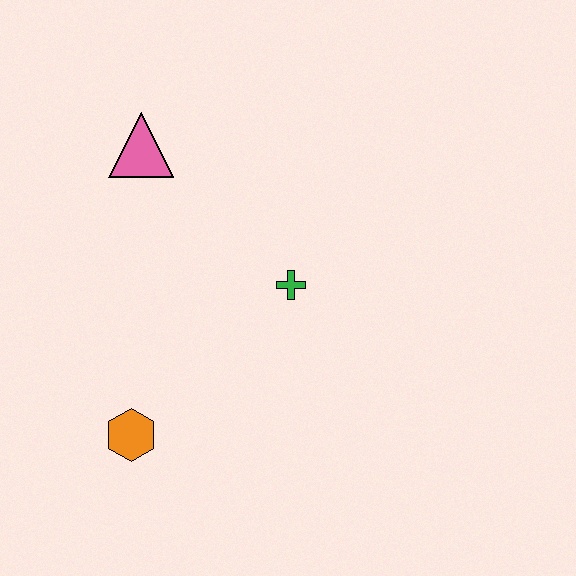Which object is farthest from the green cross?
The orange hexagon is farthest from the green cross.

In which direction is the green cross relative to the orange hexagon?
The green cross is to the right of the orange hexagon.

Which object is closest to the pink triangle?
The green cross is closest to the pink triangle.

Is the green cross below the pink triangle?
Yes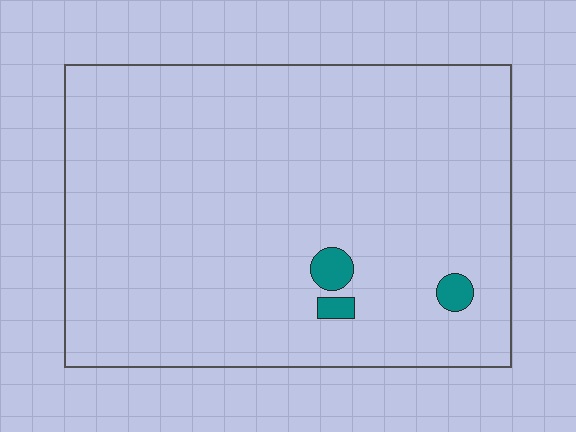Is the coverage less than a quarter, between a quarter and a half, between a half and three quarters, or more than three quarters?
Less than a quarter.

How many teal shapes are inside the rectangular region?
3.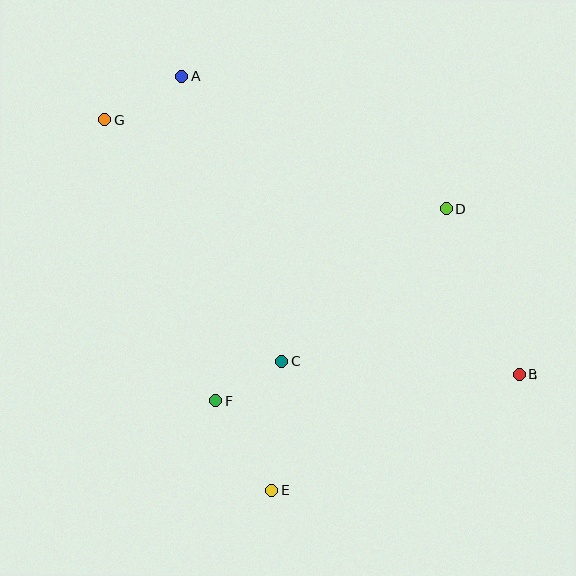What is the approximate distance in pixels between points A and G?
The distance between A and G is approximately 89 pixels.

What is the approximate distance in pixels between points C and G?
The distance between C and G is approximately 300 pixels.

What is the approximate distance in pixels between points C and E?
The distance between C and E is approximately 129 pixels.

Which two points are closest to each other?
Points C and F are closest to each other.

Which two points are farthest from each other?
Points B and G are farthest from each other.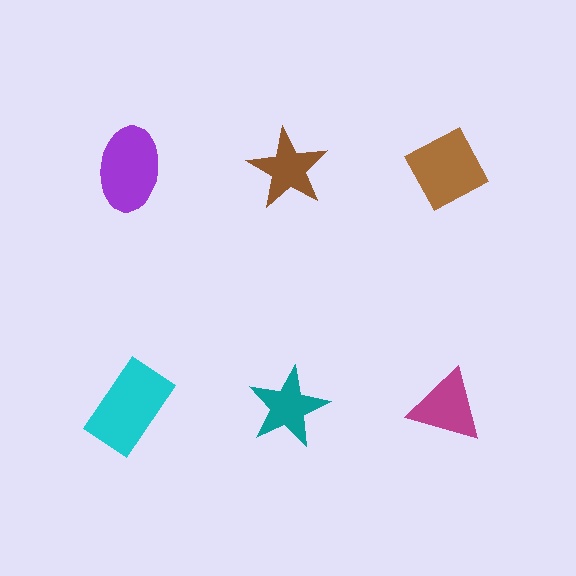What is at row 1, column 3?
A brown diamond.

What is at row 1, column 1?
A purple ellipse.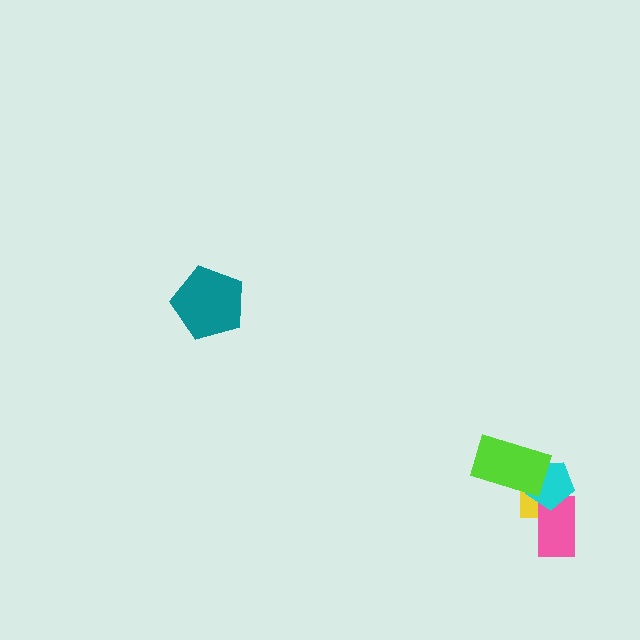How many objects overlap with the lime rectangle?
2 objects overlap with the lime rectangle.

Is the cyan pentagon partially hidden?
Yes, it is partially covered by another shape.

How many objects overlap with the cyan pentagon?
3 objects overlap with the cyan pentagon.